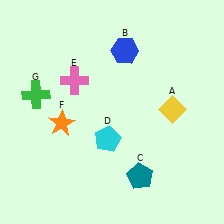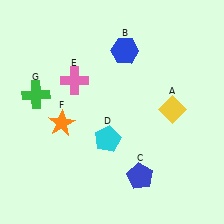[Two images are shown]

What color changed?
The pentagon (C) changed from teal in Image 1 to blue in Image 2.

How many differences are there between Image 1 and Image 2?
There is 1 difference between the two images.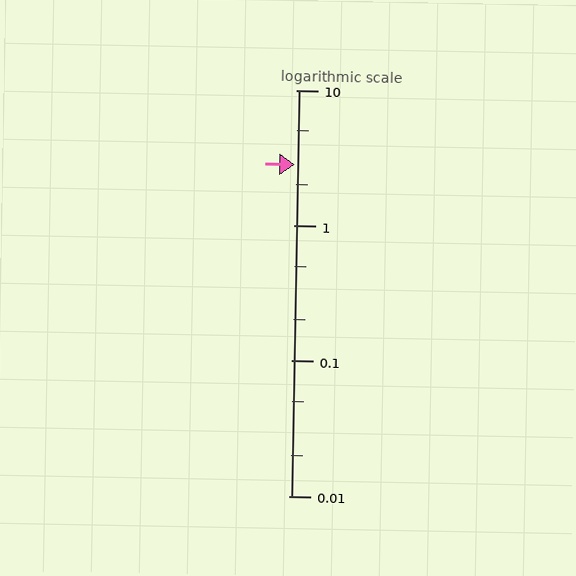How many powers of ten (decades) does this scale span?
The scale spans 3 decades, from 0.01 to 10.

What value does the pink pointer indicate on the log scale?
The pointer indicates approximately 2.8.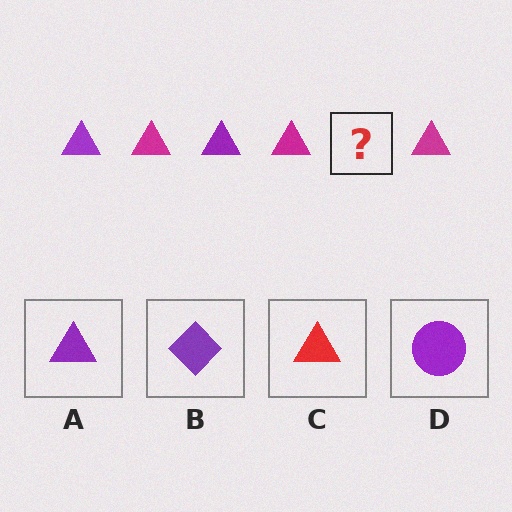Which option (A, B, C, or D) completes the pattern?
A.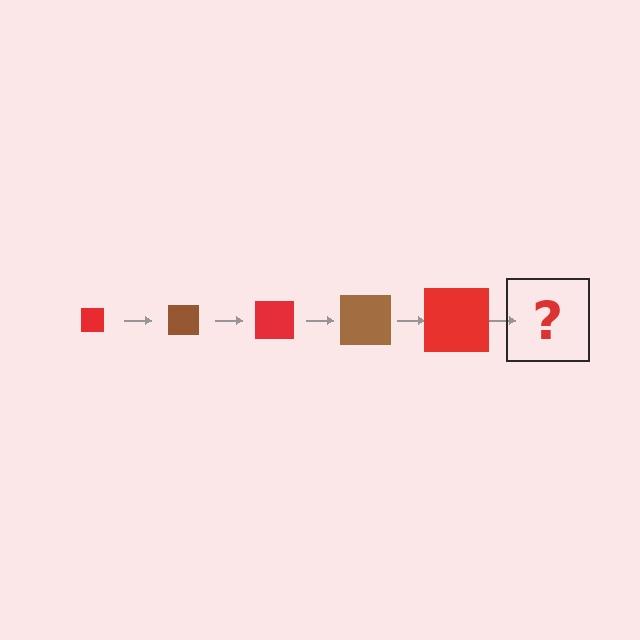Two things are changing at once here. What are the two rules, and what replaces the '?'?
The two rules are that the square grows larger each step and the color cycles through red and brown. The '?' should be a brown square, larger than the previous one.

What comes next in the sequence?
The next element should be a brown square, larger than the previous one.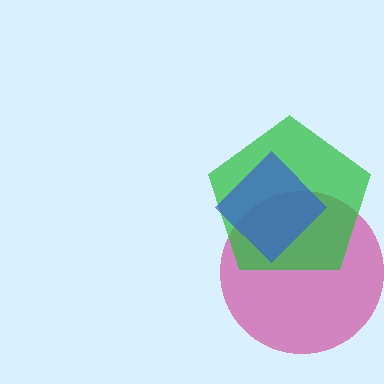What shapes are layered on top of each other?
The layered shapes are: a magenta circle, a green pentagon, a blue diamond.